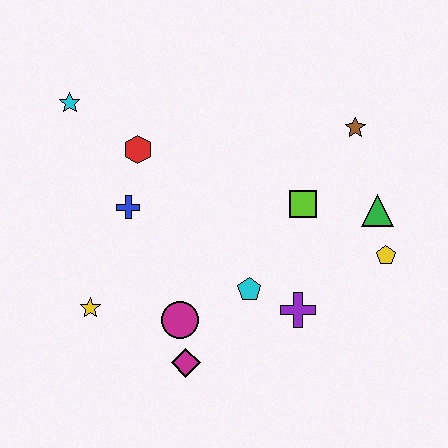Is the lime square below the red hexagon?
Yes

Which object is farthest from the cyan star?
The yellow pentagon is farthest from the cyan star.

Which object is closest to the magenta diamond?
The magenta circle is closest to the magenta diamond.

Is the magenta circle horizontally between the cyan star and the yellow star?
No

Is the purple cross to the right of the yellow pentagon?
No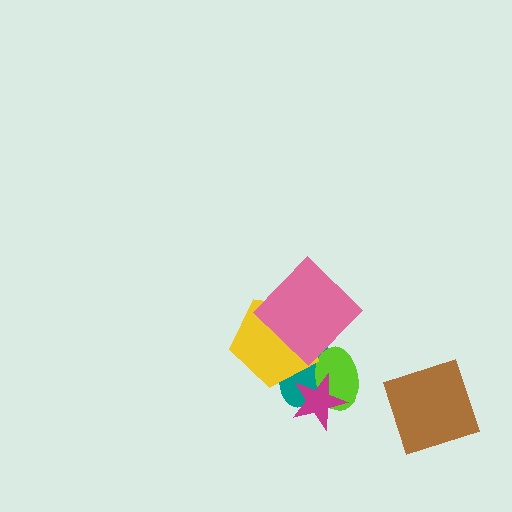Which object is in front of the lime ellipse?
The magenta star is in front of the lime ellipse.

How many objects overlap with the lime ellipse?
2 objects overlap with the lime ellipse.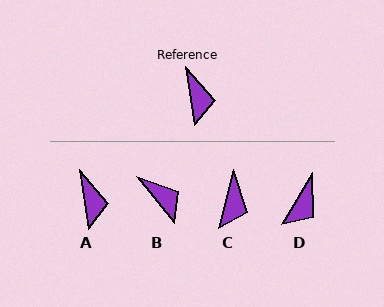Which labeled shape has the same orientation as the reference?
A.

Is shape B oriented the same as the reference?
No, it is off by about 31 degrees.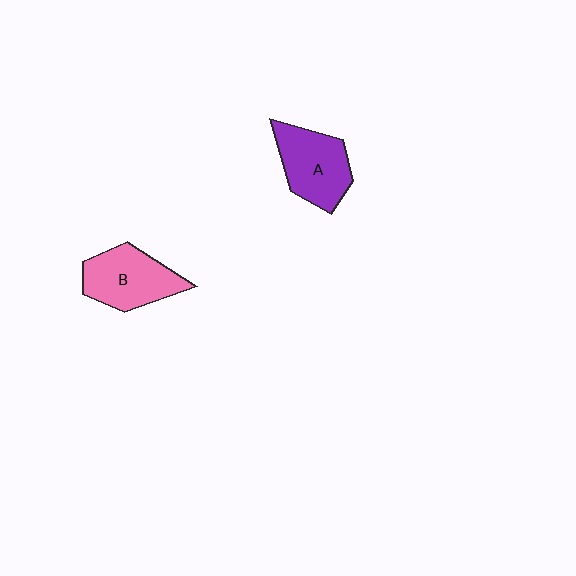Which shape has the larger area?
Shape B (pink).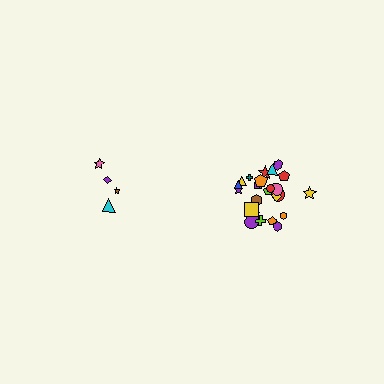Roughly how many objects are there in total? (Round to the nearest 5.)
Roughly 30 objects in total.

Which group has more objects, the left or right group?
The right group.